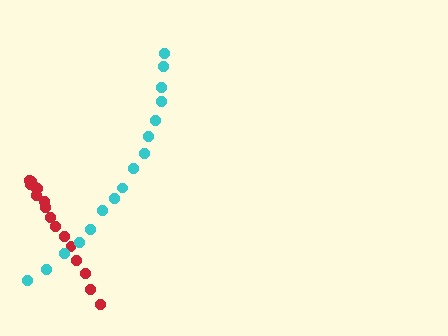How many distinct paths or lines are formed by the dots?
There are 2 distinct paths.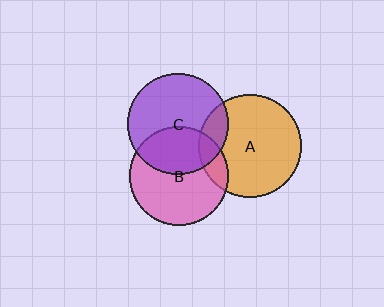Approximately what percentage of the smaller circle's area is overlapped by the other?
Approximately 15%.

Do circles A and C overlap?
Yes.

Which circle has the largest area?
Circle A (orange).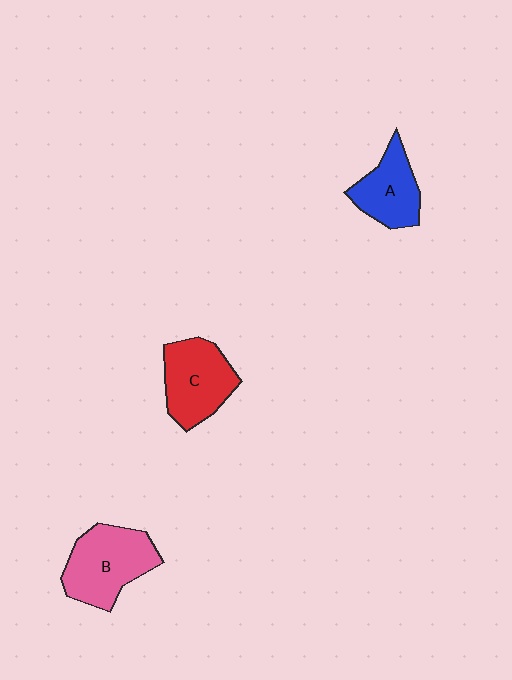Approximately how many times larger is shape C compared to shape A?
Approximately 1.2 times.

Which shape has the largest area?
Shape B (pink).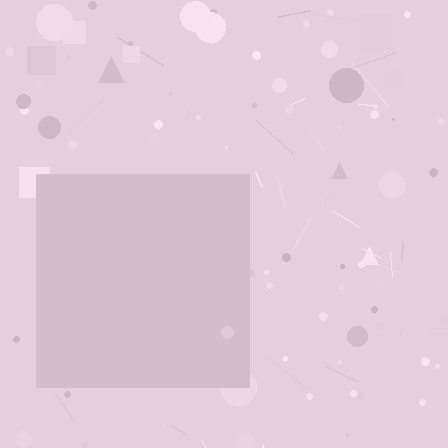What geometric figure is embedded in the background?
A square is embedded in the background.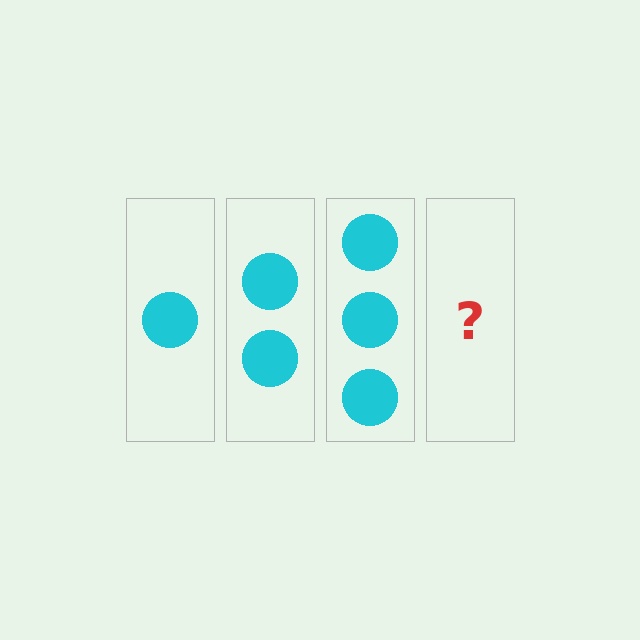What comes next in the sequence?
The next element should be 4 circles.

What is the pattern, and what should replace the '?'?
The pattern is that each step adds one more circle. The '?' should be 4 circles.